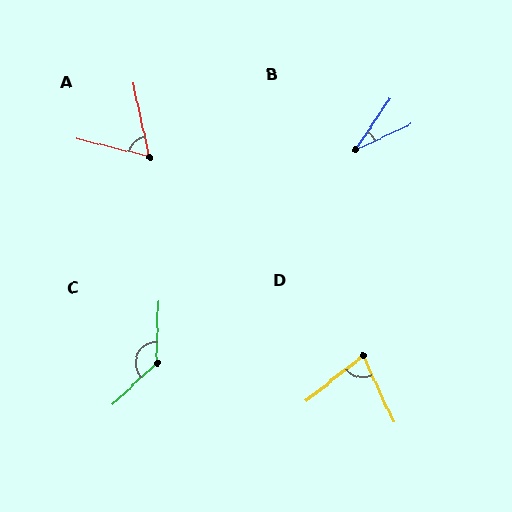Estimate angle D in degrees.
Approximately 76 degrees.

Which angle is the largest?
C, at approximately 134 degrees.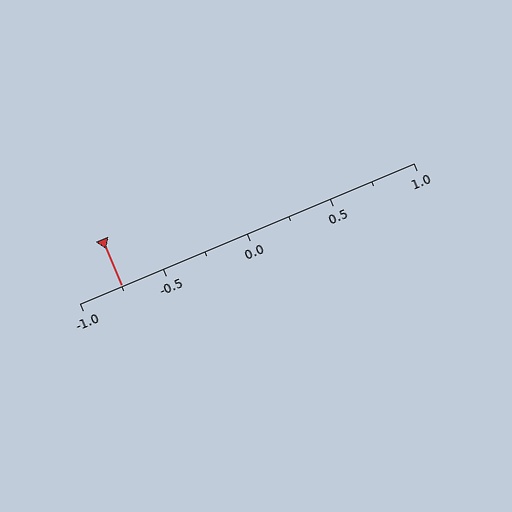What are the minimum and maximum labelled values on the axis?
The axis runs from -1.0 to 1.0.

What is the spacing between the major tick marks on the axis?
The major ticks are spaced 0.5 apart.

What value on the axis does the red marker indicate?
The marker indicates approximately -0.75.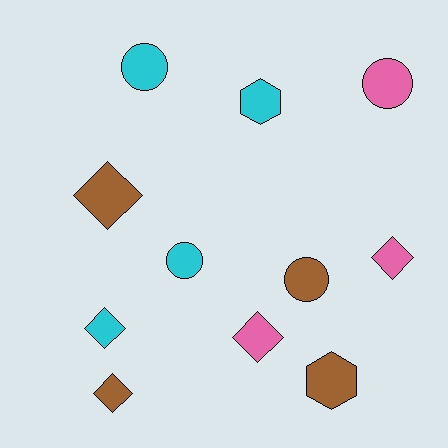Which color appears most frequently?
Cyan, with 4 objects.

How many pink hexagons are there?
There are no pink hexagons.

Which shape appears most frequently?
Diamond, with 5 objects.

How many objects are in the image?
There are 11 objects.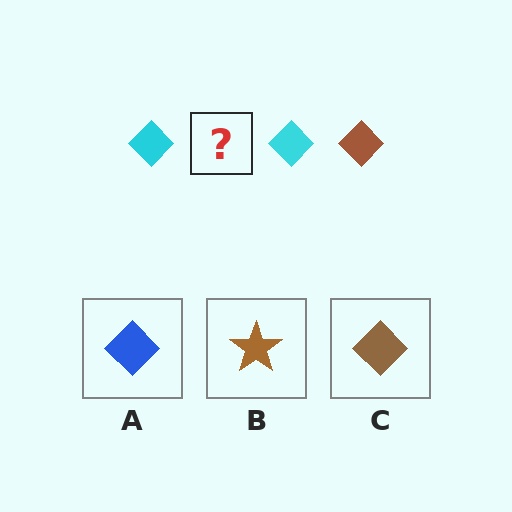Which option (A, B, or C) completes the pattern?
C.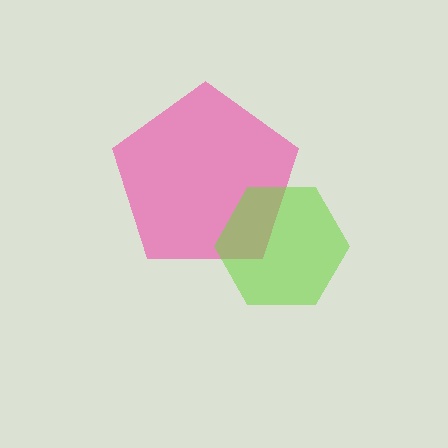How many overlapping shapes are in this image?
There are 2 overlapping shapes in the image.